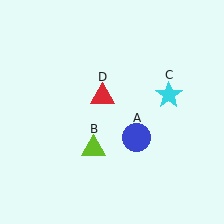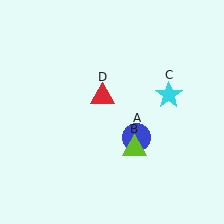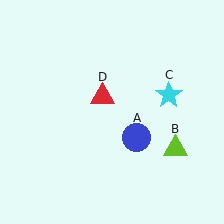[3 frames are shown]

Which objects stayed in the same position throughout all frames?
Blue circle (object A) and cyan star (object C) and red triangle (object D) remained stationary.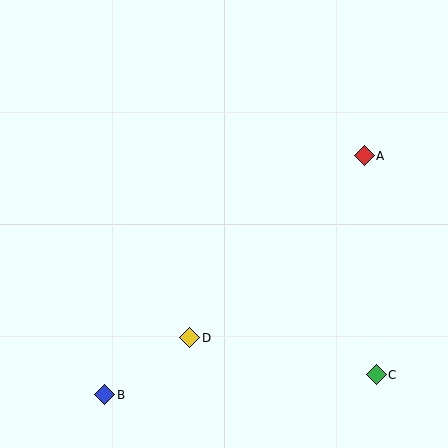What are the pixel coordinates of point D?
Point D is at (190, 338).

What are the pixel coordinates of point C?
Point C is at (376, 375).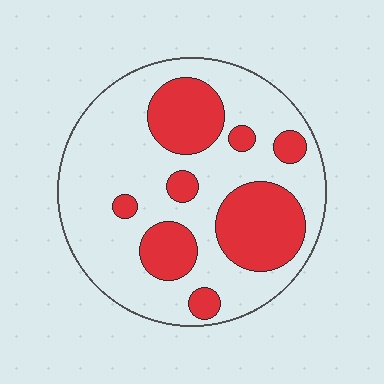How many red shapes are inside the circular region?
8.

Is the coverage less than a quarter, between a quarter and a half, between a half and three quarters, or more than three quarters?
Between a quarter and a half.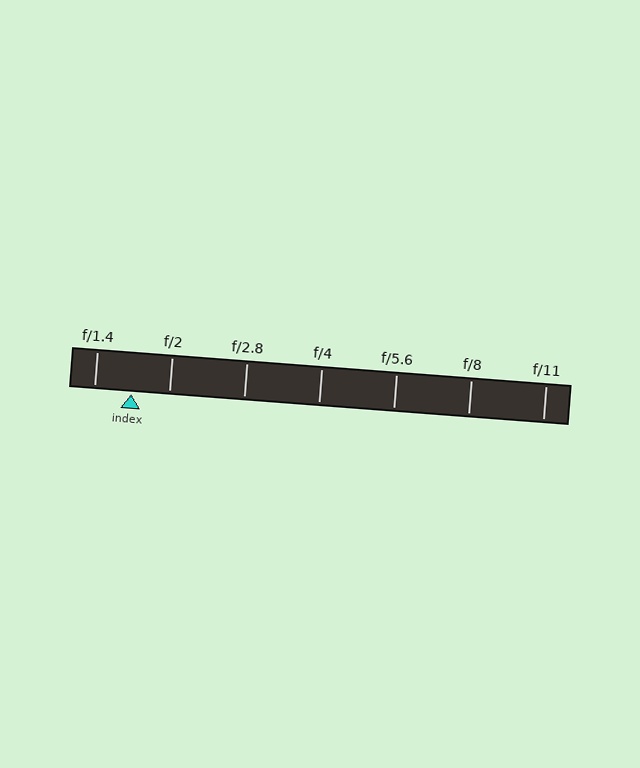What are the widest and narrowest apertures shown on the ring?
The widest aperture shown is f/1.4 and the narrowest is f/11.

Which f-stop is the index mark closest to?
The index mark is closest to f/2.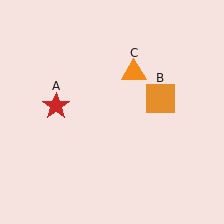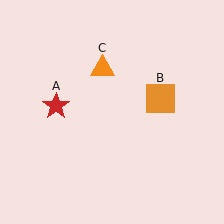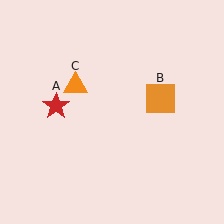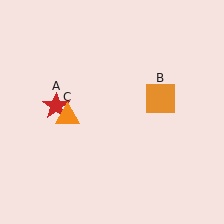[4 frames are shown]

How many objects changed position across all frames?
1 object changed position: orange triangle (object C).